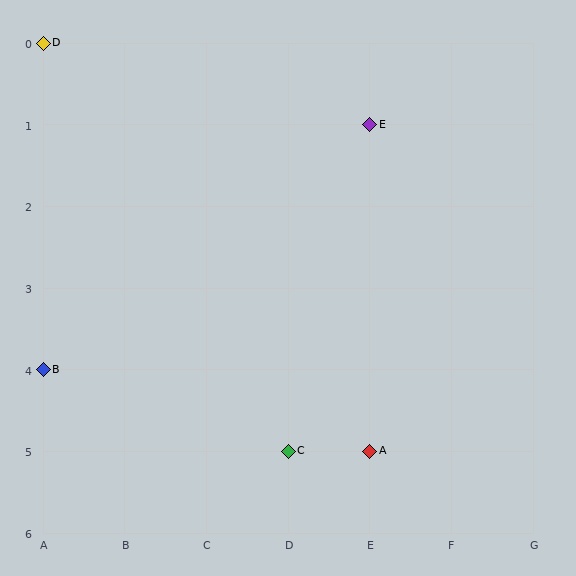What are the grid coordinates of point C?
Point C is at grid coordinates (D, 5).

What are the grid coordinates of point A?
Point A is at grid coordinates (E, 5).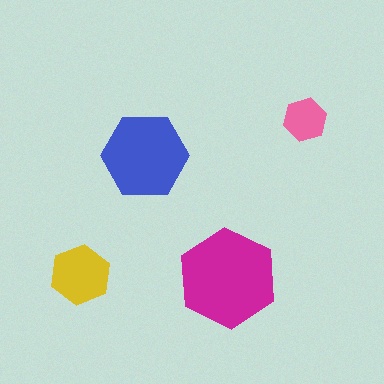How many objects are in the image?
There are 4 objects in the image.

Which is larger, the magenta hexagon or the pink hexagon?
The magenta one.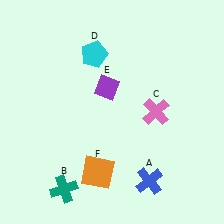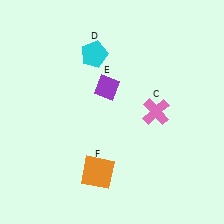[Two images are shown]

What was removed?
The teal cross (B), the blue cross (A) were removed in Image 2.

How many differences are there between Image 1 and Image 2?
There are 2 differences between the two images.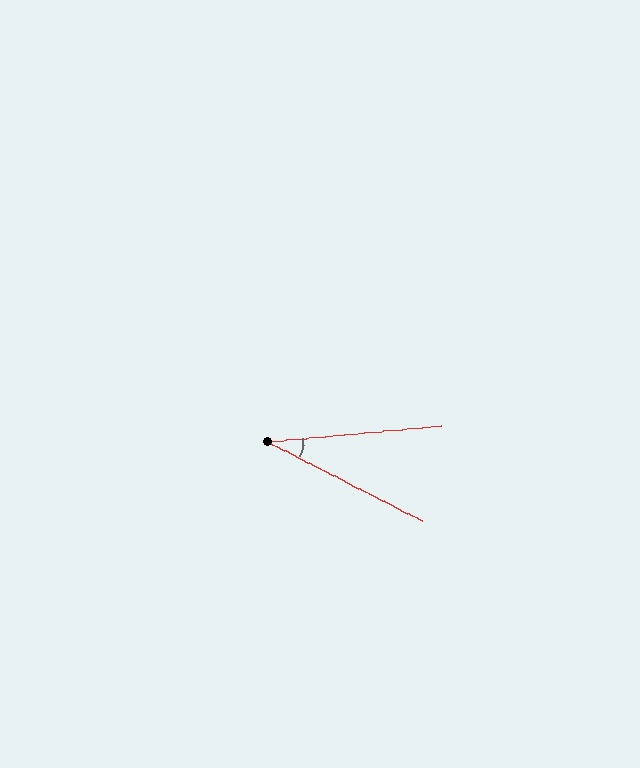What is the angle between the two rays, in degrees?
Approximately 32 degrees.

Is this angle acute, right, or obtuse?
It is acute.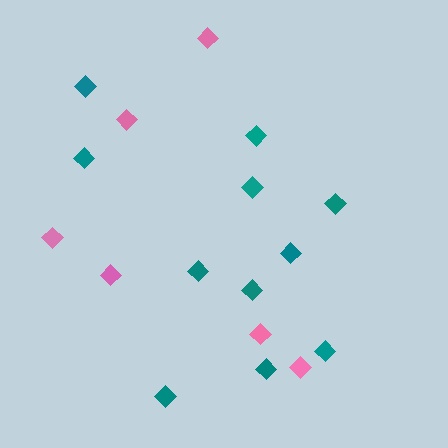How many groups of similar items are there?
There are 2 groups: one group of pink diamonds (6) and one group of teal diamonds (11).